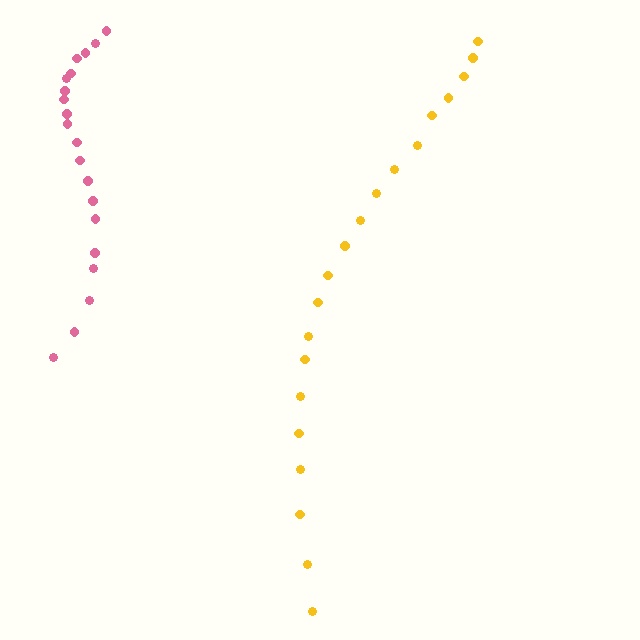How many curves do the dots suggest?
There are 2 distinct paths.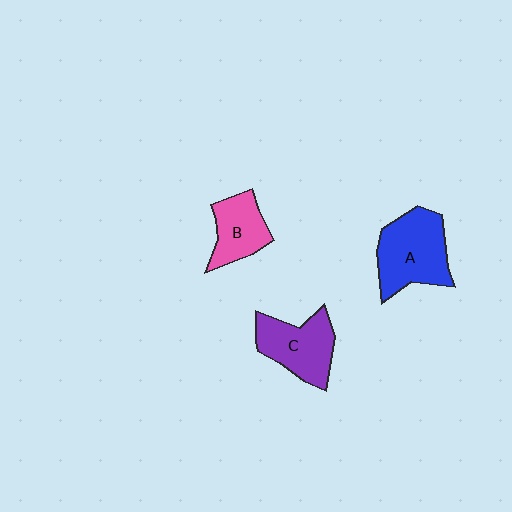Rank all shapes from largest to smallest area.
From largest to smallest: A (blue), C (purple), B (pink).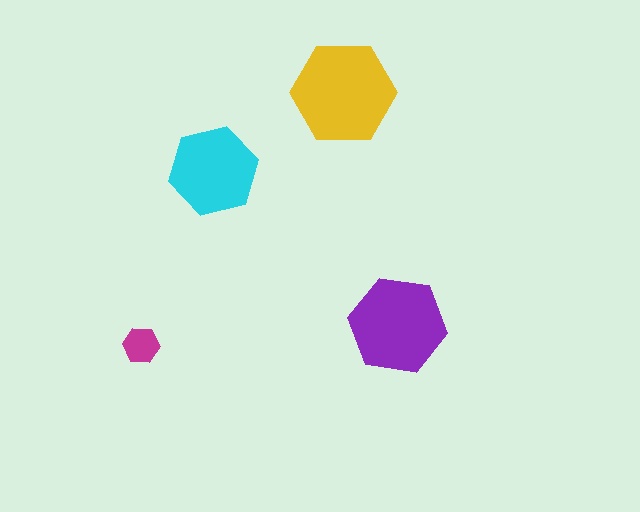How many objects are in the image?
There are 4 objects in the image.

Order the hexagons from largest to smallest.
the yellow one, the purple one, the cyan one, the magenta one.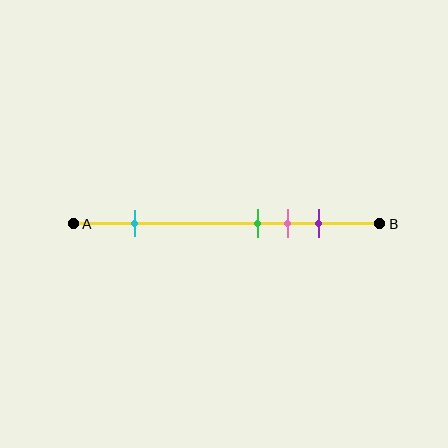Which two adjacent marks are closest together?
The green and pink marks are the closest adjacent pair.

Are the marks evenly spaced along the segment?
No, the marks are not evenly spaced.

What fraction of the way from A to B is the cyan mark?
The cyan mark is approximately 20% (0.2) of the way from A to B.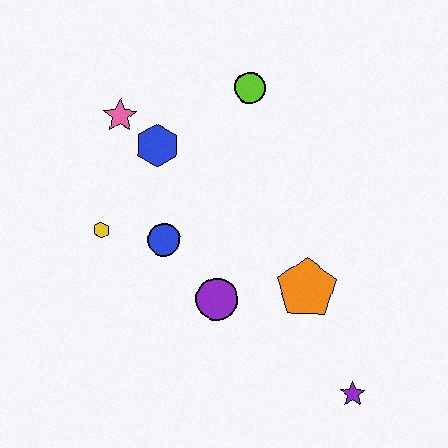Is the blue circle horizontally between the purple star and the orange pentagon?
No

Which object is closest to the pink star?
The blue hexagon is closest to the pink star.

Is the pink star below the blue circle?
No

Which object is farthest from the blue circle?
The purple star is farthest from the blue circle.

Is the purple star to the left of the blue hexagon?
No